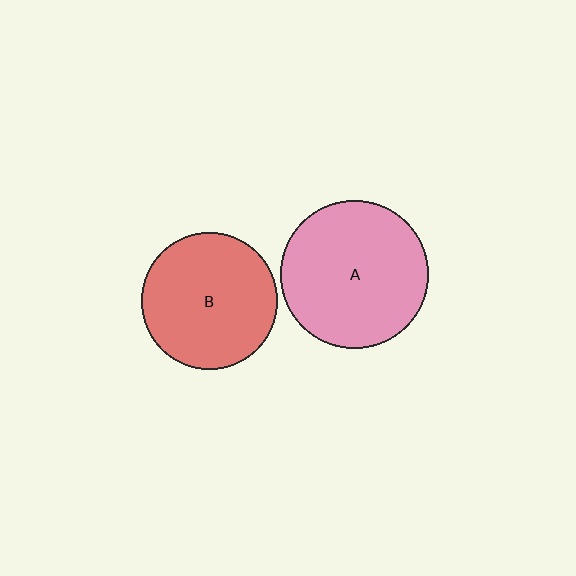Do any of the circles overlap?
No, none of the circles overlap.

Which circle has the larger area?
Circle A (pink).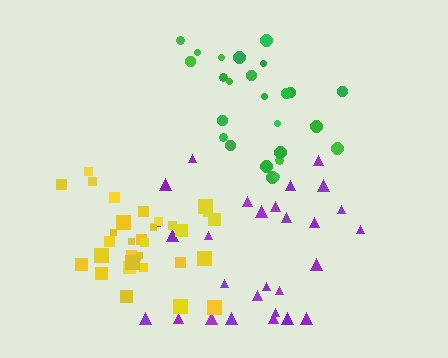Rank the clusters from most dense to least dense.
yellow, green, purple.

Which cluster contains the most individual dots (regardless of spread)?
Yellow (33).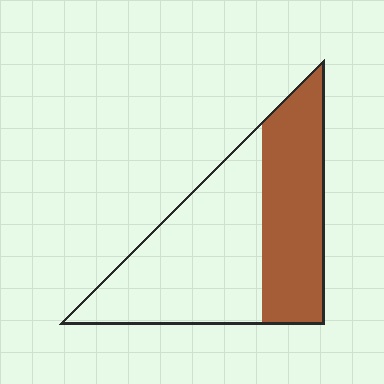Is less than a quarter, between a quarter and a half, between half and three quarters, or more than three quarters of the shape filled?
Between a quarter and a half.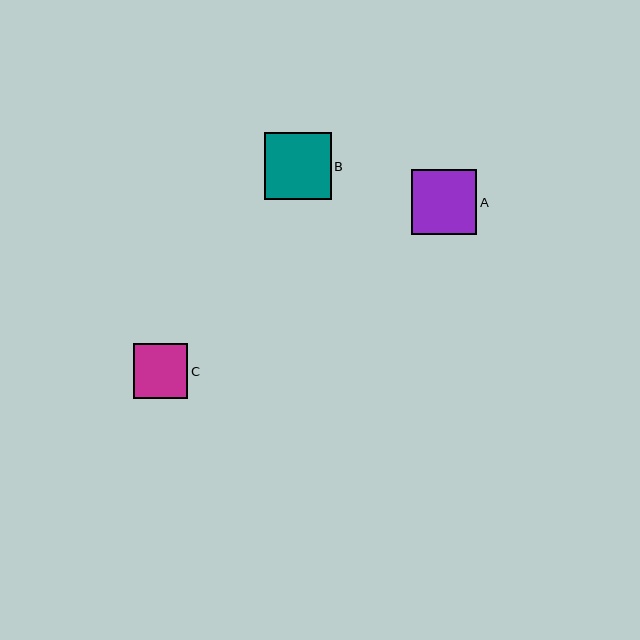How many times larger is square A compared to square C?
Square A is approximately 1.2 times the size of square C.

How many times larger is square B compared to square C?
Square B is approximately 1.2 times the size of square C.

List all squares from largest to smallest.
From largest to smallest: B, A, C.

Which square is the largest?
Square B is the largest with a size of approximately 67 pixels.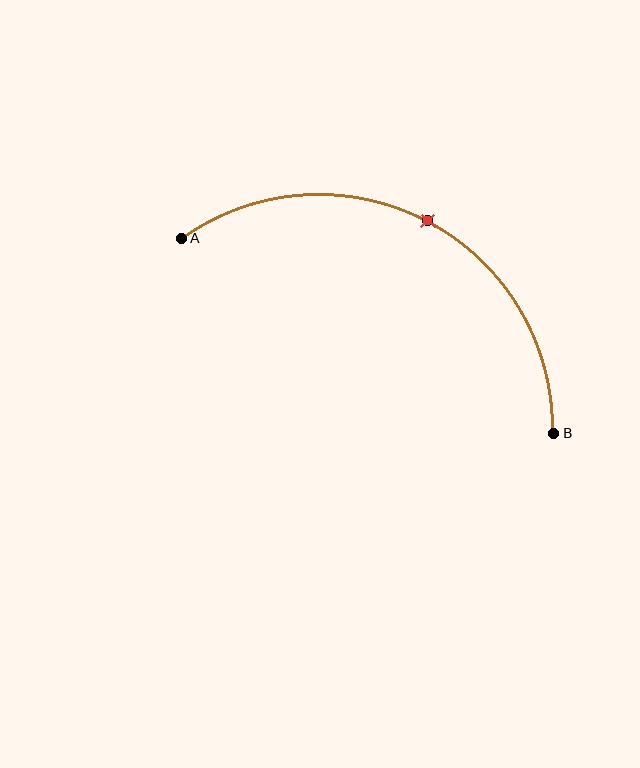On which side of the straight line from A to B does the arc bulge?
The arc bulges above the straight line connecting A and B.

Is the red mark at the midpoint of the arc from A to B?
Yes. The red mark lies on the arc at equal arc-length from both A and B — it is the arc midpoint.